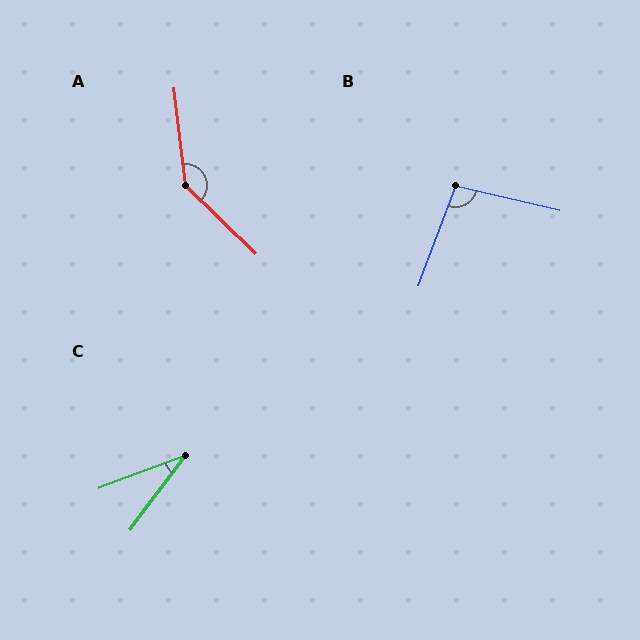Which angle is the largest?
A, at approximately 141 degrees.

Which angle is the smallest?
C, at approximately 32 degrees.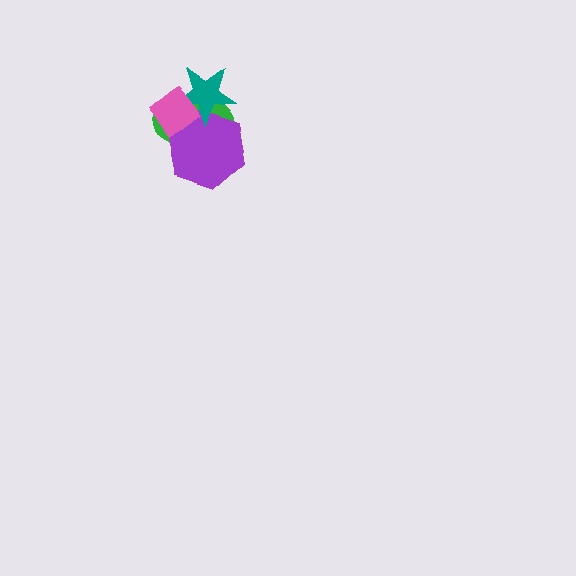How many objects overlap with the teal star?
3 objects overlap with the teal star.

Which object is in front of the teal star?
The pink diamond is in front of the teal star.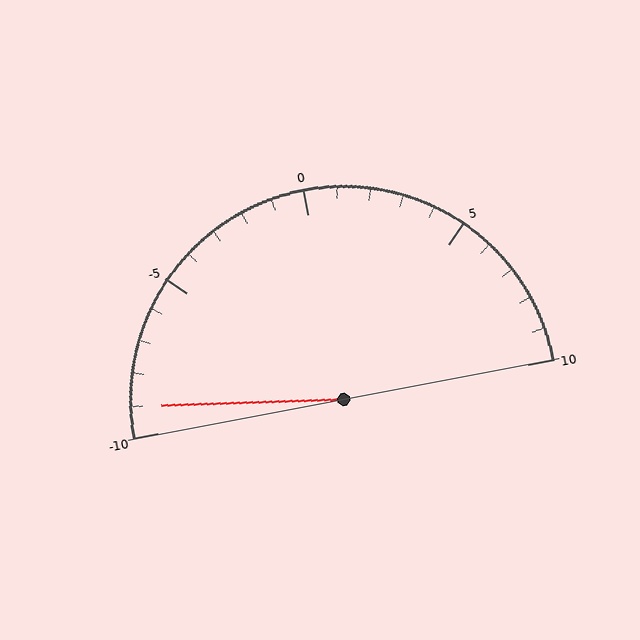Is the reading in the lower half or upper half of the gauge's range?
The reading is in the lower half of the range (-10 to 10).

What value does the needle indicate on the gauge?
The needle indicates approximately -9.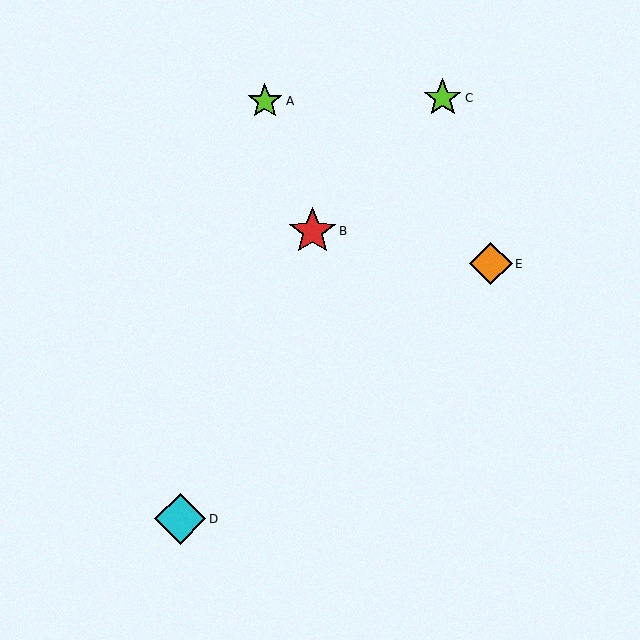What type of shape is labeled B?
Shape B is a red star.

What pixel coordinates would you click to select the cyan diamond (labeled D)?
Click at (180, 519) to select the cyan diamond D.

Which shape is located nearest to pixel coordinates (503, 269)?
The orange diamond (labeled E) at (491, 264) is nearest to that location.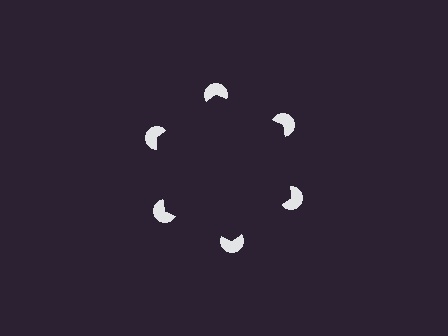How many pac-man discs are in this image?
There are 6 — one at each vertex of the illusory hexagon.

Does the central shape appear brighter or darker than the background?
It typically appears slightly darker than the background, even though no actual brightness change is drawn.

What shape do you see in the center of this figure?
An illusory hexagon — its edges are inferred from the aligned wedge cuts in the pac-man discs, not physically drawn.